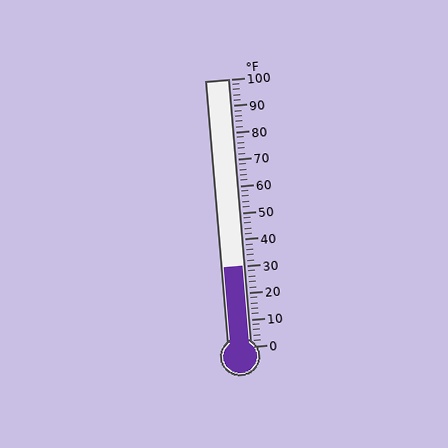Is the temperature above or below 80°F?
The temperature is below 80°F.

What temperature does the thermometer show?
The thermometer shows approximately 30°F.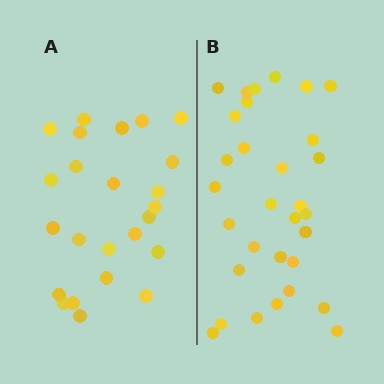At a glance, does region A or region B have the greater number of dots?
Region B (the right region) has more dots.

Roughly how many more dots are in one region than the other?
Region B has roughly 8 or so more dots than region A.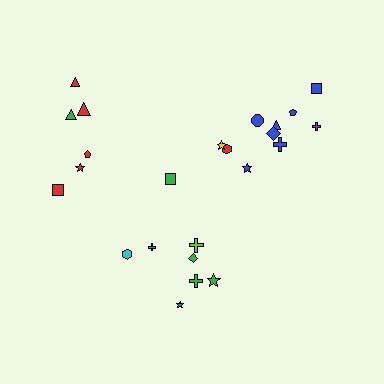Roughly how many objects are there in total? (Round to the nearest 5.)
Roughly 25 objects in total.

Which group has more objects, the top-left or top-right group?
The top-right group.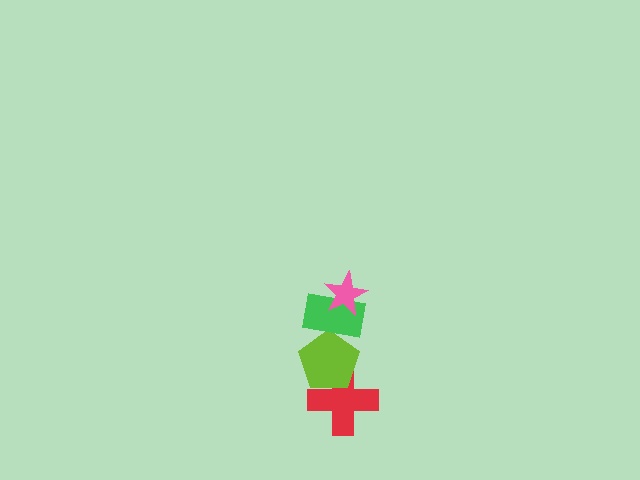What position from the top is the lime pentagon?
The lime pentagon is 3rd from the top.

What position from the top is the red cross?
The red cross is 4th from the top.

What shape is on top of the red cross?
The lime pentagon is on top of the red cross.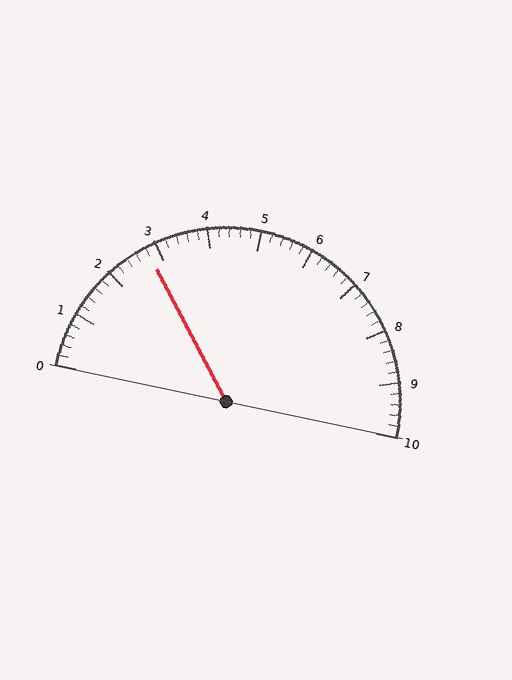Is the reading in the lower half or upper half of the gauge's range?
The reading is in the lower half of the range (0 to 10).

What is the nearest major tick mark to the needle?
The nearest major tick mark is 3.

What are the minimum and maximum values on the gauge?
The gauge ranges from 0 to 10.